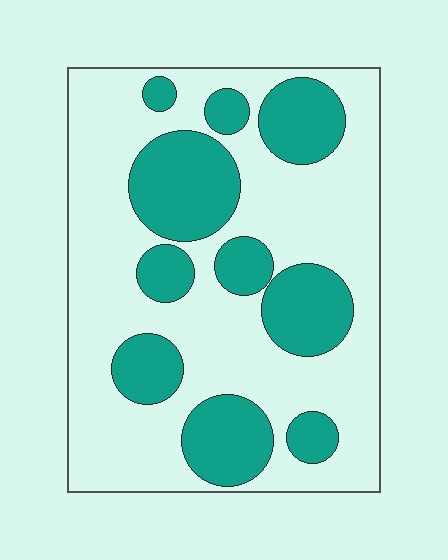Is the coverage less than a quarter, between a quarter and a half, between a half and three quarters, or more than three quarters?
Between a quarter and a half.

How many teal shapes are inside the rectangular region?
10.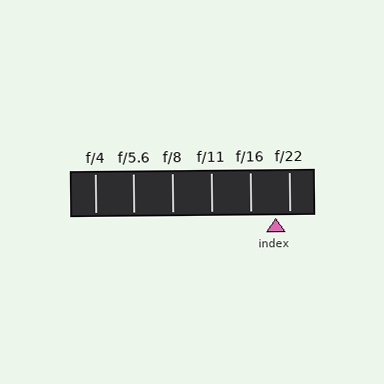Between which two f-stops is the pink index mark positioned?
The index mark is between f/16 and f/22.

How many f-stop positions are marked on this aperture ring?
There are 6 f-stop positions marked.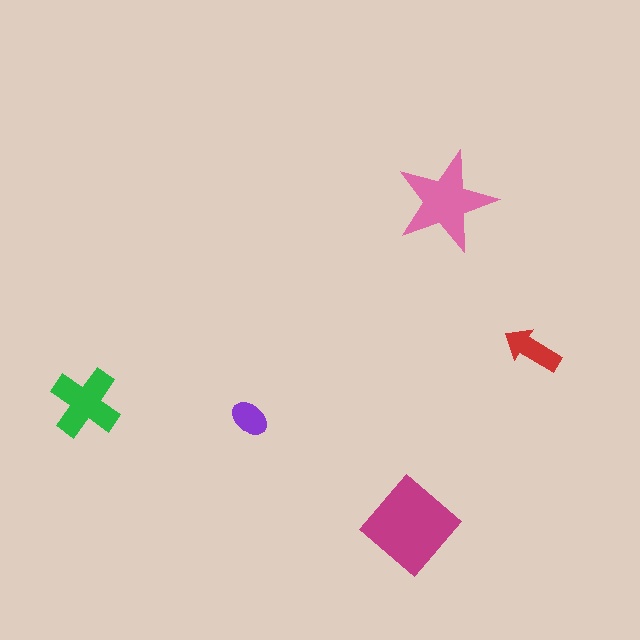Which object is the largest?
The magenta diamond.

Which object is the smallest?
The purple ellipse.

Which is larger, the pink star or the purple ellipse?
The pink star.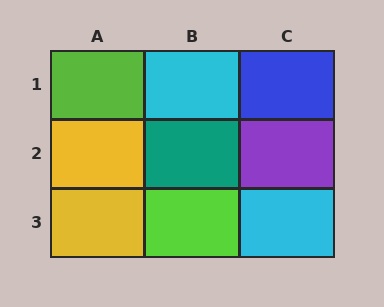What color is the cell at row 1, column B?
Cyan.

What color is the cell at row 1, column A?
Lime.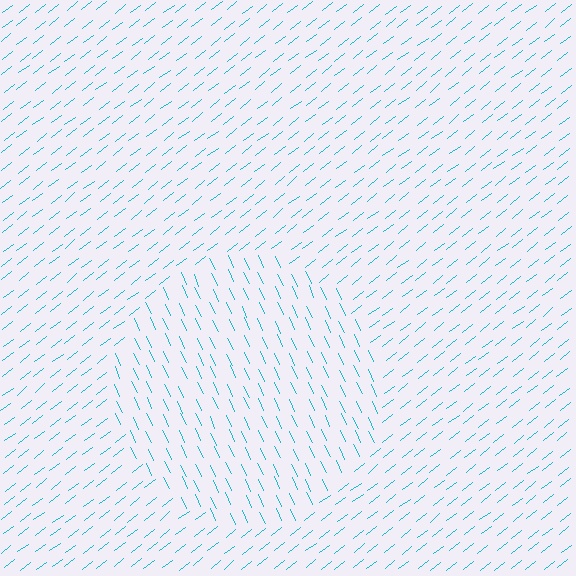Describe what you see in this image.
The image is filled with small cyan line segments. A circle region in the image has lines oriented differently from the surrounding lines, creating a visible texture boundary.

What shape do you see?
I see a circle.